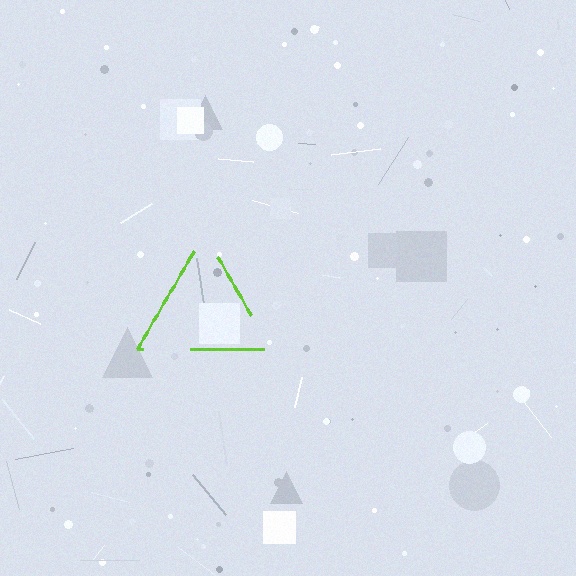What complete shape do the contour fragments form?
The contour fragments form a triangle.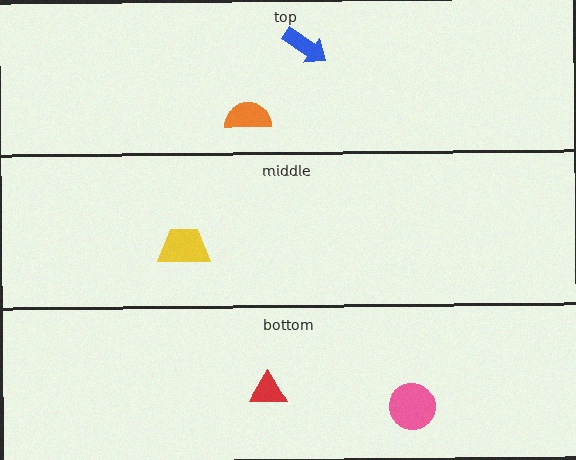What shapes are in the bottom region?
The pink circle, the red triangle.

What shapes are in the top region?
The orange semicircle, the blue arrow.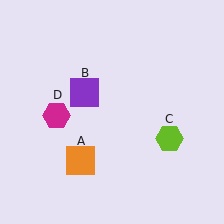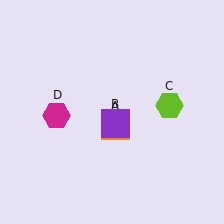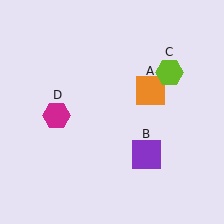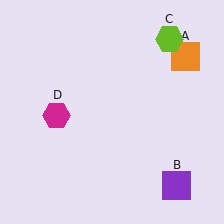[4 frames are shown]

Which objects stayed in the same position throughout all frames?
Magenta hexagon (object D) remained stationary.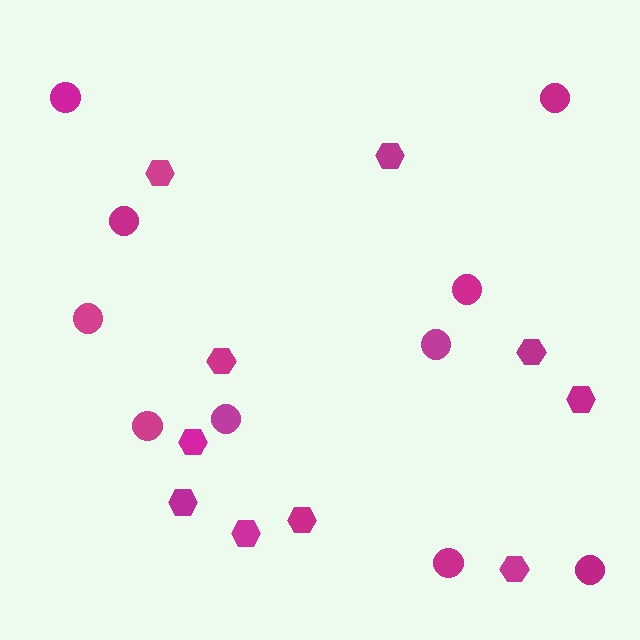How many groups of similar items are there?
There are 2 groups: one group of circles (10) and one group of hexagons (10).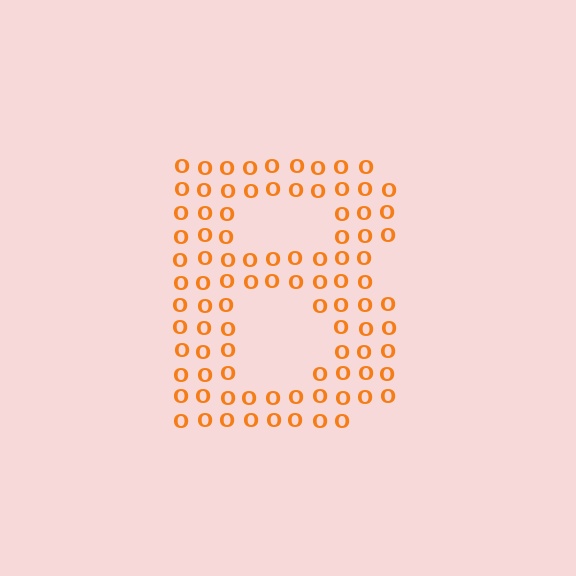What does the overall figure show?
The overall figure shows the letter B.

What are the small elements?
The small elements are letter O's.